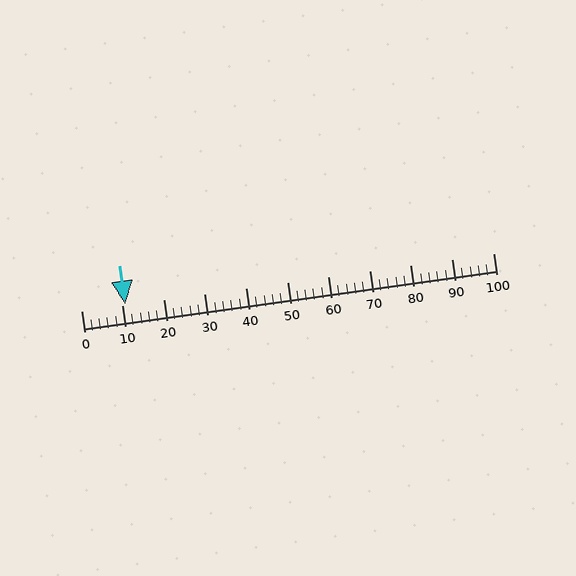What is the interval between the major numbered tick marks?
The major tick marks are spaced 10 units apart.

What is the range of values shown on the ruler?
The ruler shows values from 0 to 100.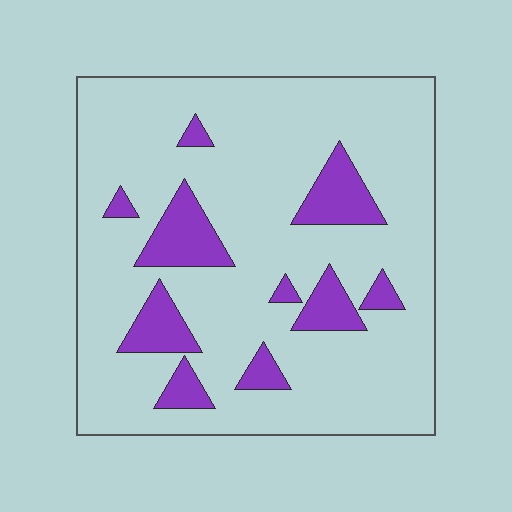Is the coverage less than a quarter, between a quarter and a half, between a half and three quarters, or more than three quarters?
Less than a quarter.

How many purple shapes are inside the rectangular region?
10.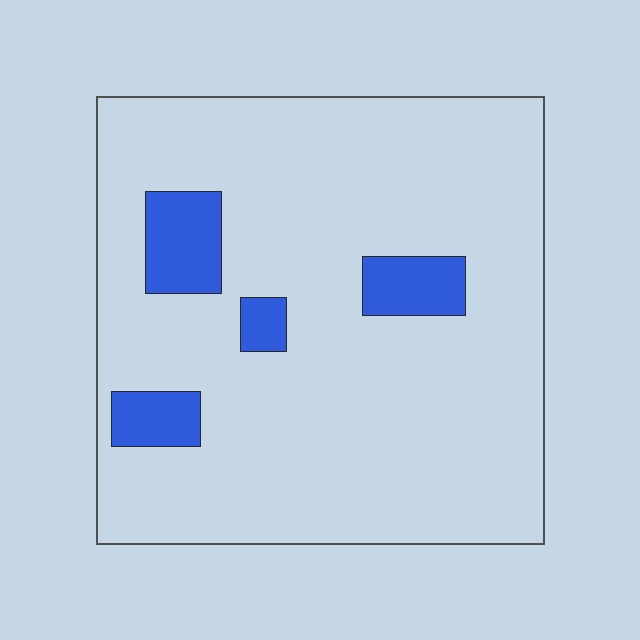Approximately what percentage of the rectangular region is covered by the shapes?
Approximately 10%.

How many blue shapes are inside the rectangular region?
4.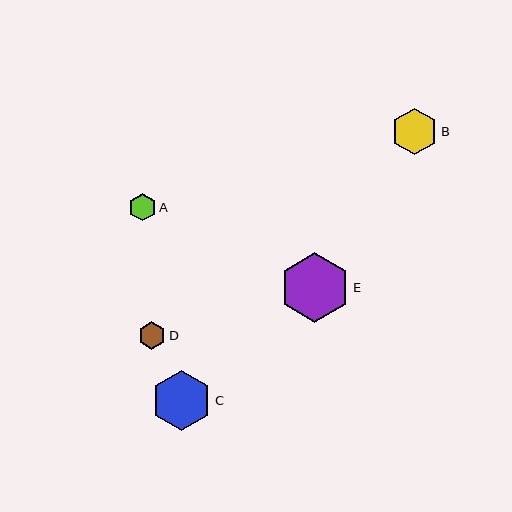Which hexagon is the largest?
Hexagon E is the largest with a size of approximately 69 pixels.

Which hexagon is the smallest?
Hexagon A is the smallest with a size of approximately 27 pixels.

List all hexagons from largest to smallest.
From largest to smallest: E, C, B, D, A.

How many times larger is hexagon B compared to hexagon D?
Hexagon B is approximately 1.7 times the size of hexagon D.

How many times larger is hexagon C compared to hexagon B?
Hexagon C is approximately 1.3 times the size of hexagon B.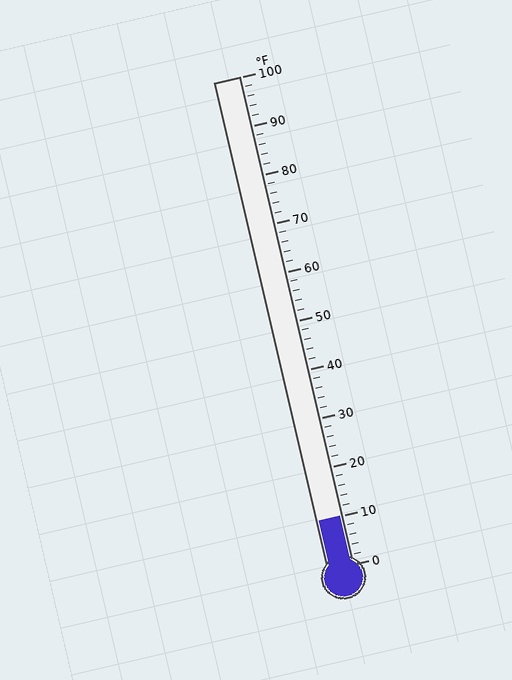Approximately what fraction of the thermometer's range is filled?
The thermometer is filled to approximately 10% of its range.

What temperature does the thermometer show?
The thermometer shows approximately 10°F.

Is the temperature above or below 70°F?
The temperature is below 70°F.